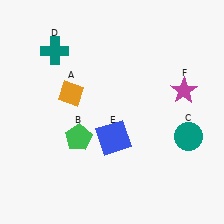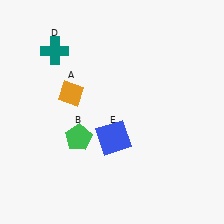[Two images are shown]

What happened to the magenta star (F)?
The magenta star (F) was removed in Image 2. It was in the top-right area of Image 1.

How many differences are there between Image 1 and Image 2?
There are 2 differences between the two images.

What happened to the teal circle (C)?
The teal circle (C) was removed in Image 2. It was in the bottom-right area of Image 1.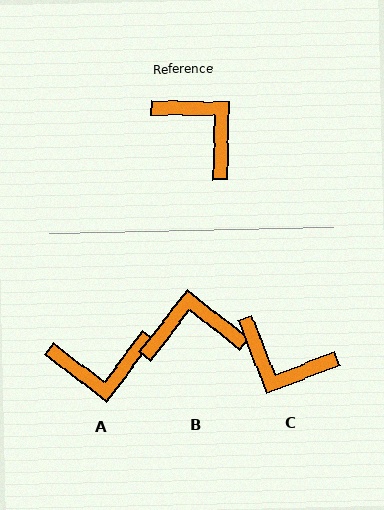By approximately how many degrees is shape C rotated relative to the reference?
Approximately 158 degrees clockwise.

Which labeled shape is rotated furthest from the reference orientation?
C, about 158 degrees away.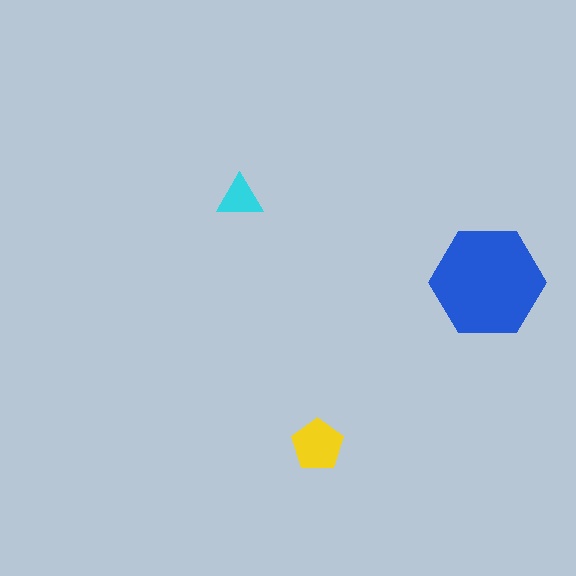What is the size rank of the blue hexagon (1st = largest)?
1st.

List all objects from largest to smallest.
The blue hexagon, the yellow pentagon, the cyan triangle.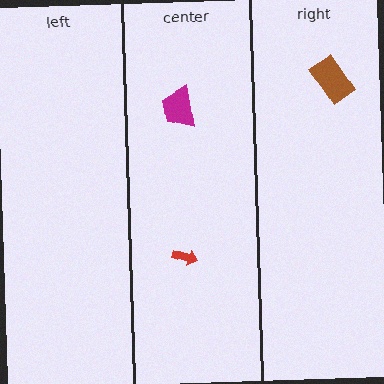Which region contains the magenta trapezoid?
The center region.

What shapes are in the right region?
The brown rectangle.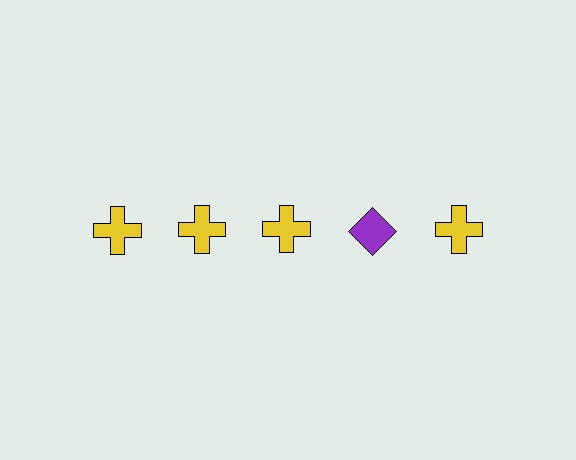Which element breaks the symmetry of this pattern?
The purple diamond in the top row, second from right column breaks the symmetry. All other shapes are yellow crosses.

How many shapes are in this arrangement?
There are 5 shapes arranged in a grid pattern.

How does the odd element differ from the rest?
It differs in both color (purple instead of yellow) and shape (diamond instead of cross).